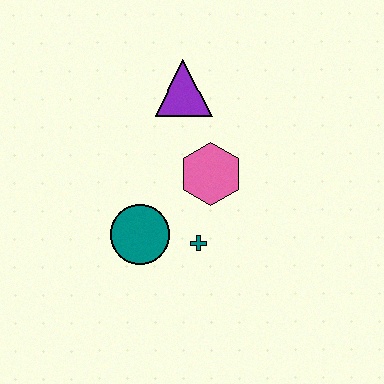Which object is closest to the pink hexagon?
The teal cross is closest to the pink hexagon.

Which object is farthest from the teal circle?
The purple triangle is farthest from the teal circle.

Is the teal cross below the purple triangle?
Yes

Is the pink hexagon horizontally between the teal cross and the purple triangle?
No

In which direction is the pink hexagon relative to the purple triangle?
The pink hexagon is below the purple triangle.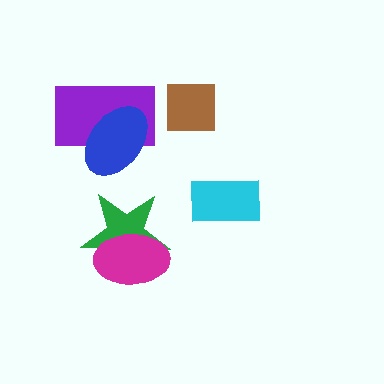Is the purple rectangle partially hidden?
Yes, it is partially covered by another shape.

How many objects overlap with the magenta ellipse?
1 object overlaps with the magenta ellipse.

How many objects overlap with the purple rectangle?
1 object overlaps with the purple rectangle.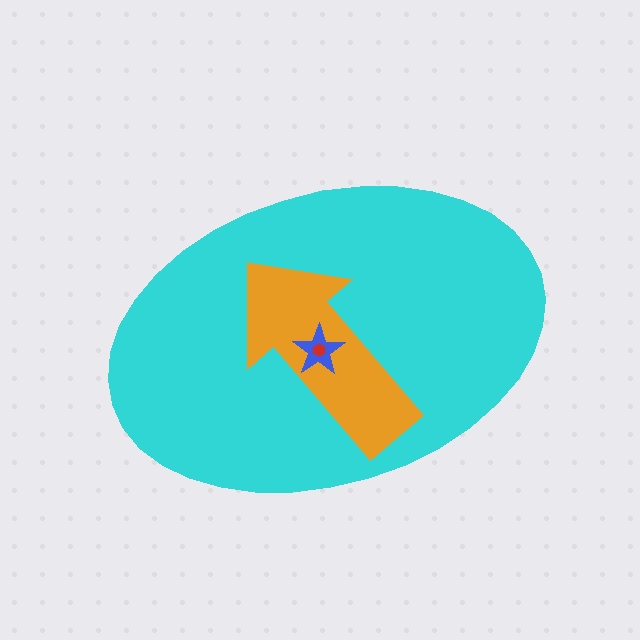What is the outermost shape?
The cyan ellipse.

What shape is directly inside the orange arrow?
The blue star.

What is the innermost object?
The red hexagon.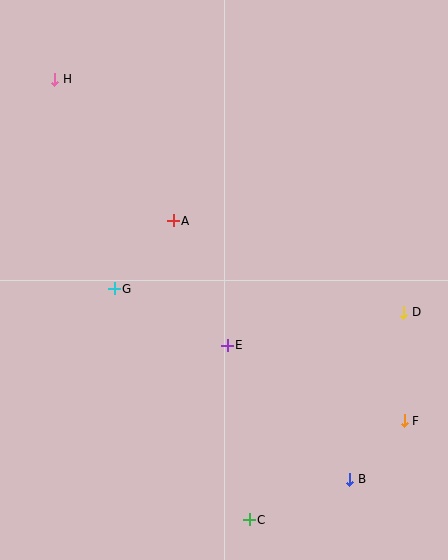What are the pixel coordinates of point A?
Point A is at (173, 221).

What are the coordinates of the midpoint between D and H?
The midpoint between D and H is at (229, 196).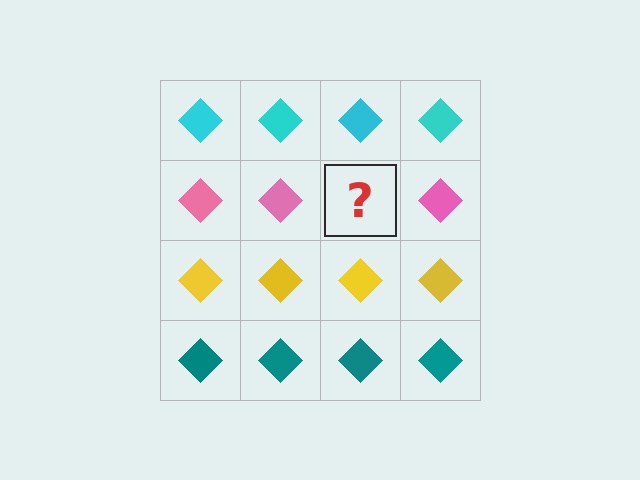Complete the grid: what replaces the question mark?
The question mark should be replaced with a pink diamond.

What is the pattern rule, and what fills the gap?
The rule is that each row has a consistent color. The gap should be filled with a pink diamond.